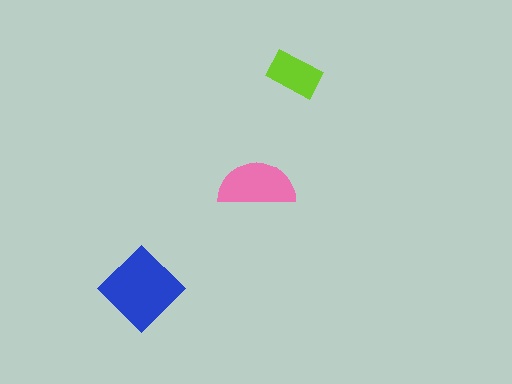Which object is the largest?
The blue diamond.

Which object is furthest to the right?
The lime rectangle is rightmost.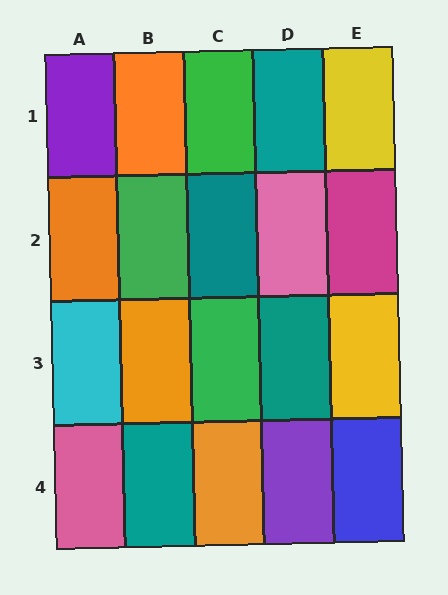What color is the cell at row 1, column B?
Orange.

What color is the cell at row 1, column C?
Green.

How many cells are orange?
4 cells are orange.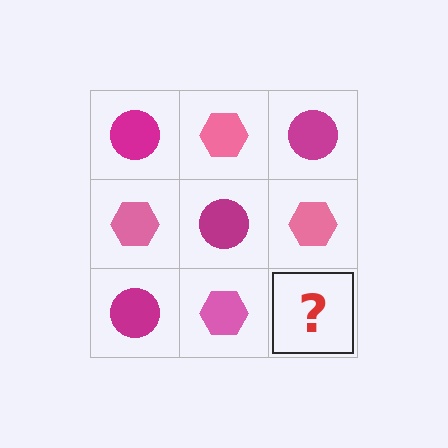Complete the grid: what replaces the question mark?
The question mark should be replaced with a magenta circle.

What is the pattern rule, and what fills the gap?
The rule is that it alternates magenta circle and pink hexagon in a checkerboard pattern. The gap should be filled with a magenta circle.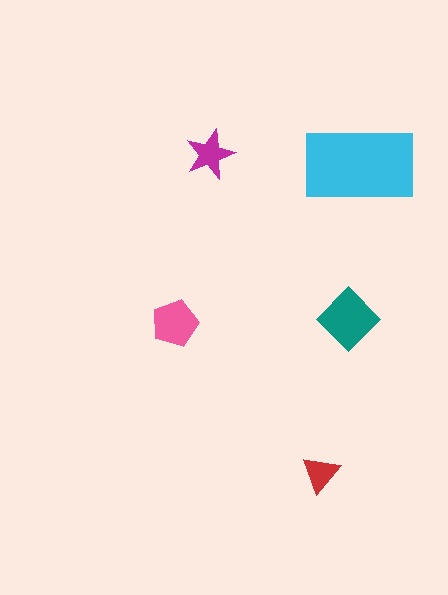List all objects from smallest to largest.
The red triangle, the magenta star, the pink pentagon, the teal diamond, the cyan rectangle.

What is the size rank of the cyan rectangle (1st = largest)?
1st.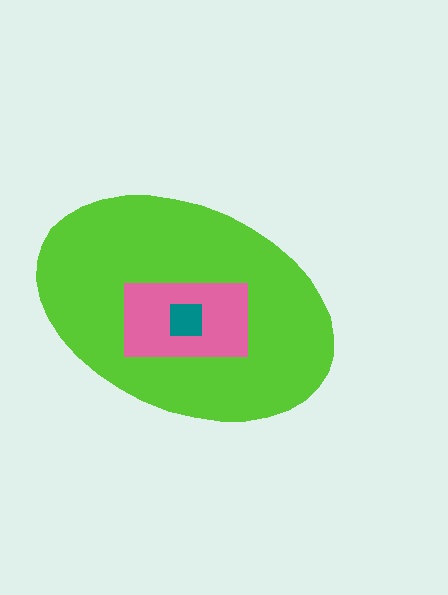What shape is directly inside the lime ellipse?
The pink rectangle.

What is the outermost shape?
The lime ellipse.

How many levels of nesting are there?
3.